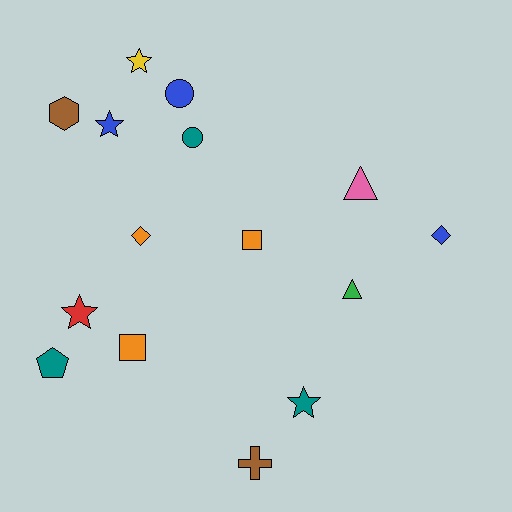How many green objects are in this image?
There is 1 green object.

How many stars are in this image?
There are 4 stars.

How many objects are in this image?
There are 15 objects.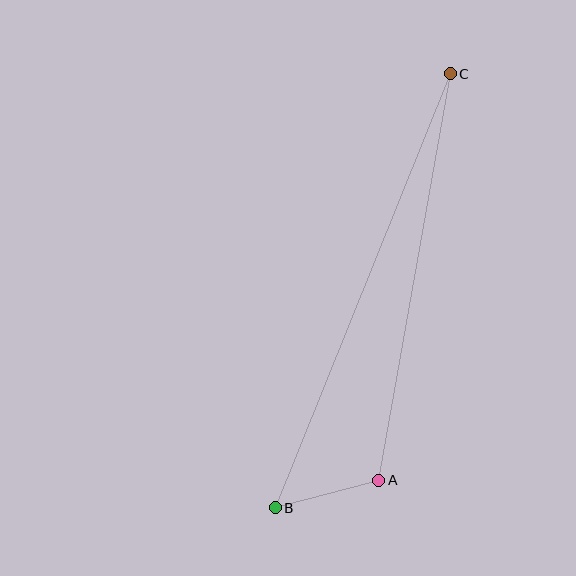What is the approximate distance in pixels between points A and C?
The distance between A and C is approximately 412 pixels.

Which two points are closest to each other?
Points A and B are closest to each other.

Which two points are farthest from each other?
Points B and C are farthest from each other.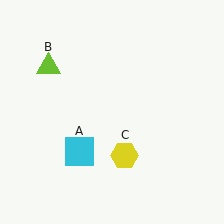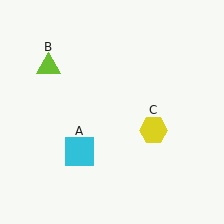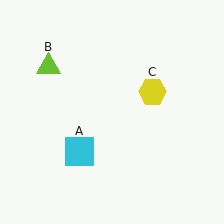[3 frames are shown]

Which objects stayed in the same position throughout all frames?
Cyan square (object A) and lime triangle (object B) remained stationary.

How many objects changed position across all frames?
1 object changed position: yellow hexagon (object C).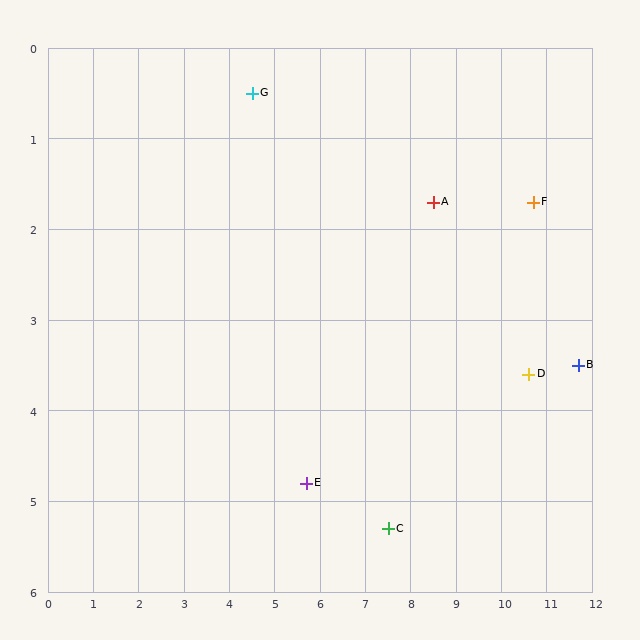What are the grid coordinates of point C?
Point C is at approximately (7.5, 5.3).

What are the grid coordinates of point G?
Point G is at approximately (4.5, 0.5).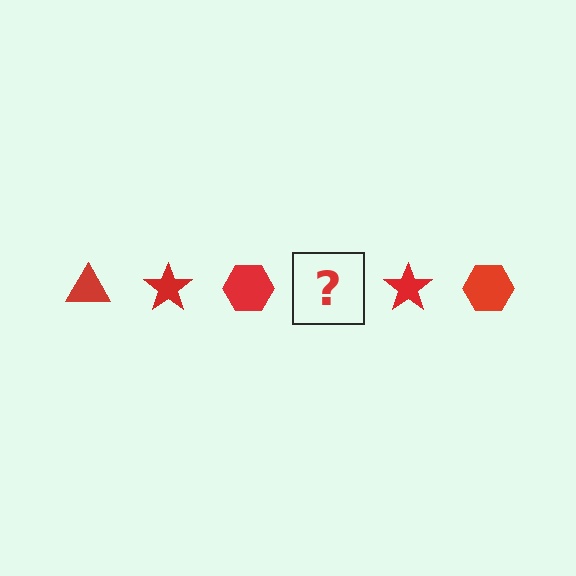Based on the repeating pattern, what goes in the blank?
The blank should be a red triangle.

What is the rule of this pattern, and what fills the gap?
The rule is that the pattern cycles through triangle, star, hexagon shapes in red. The gap should be filled with a red triangle.